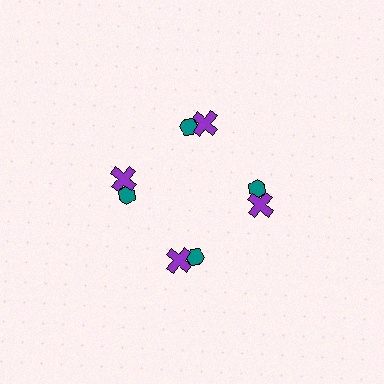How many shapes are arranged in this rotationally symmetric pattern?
There are 8 shapes, arranged in 4 groups of 2.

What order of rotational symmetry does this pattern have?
This pattern has 4-fold rotational symmetry.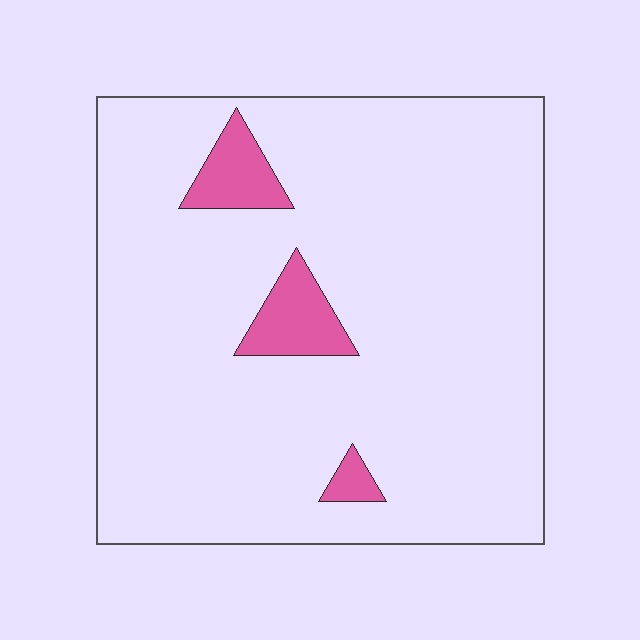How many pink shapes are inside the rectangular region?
3.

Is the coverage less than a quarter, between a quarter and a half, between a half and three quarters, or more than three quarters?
Less than a quarter.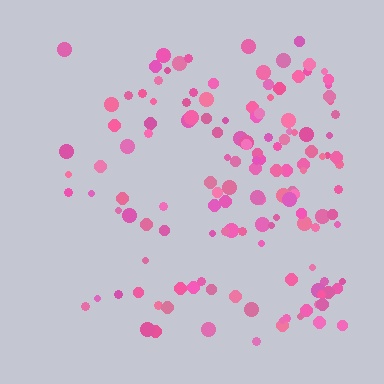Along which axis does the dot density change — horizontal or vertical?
Horizontal.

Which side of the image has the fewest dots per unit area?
The left.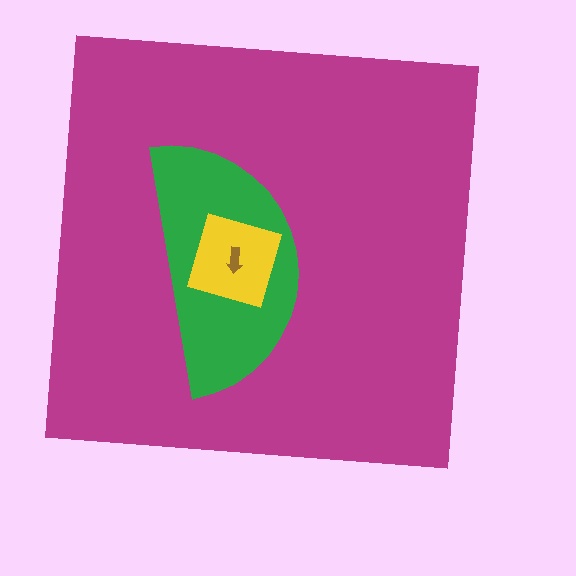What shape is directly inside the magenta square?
The green semicircle.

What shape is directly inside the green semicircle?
The yellow diamond.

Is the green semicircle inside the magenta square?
Yes.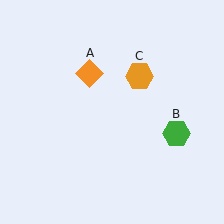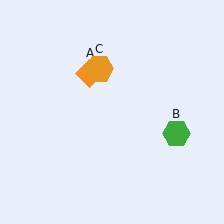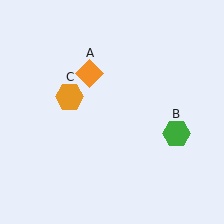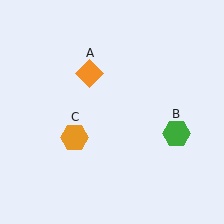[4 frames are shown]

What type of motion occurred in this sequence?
The orange hexagon (object C) rotated counterclockwise around the center of the scene.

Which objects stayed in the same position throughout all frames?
Orange diamond (object A) and green hexagon (object B) remained stationary.